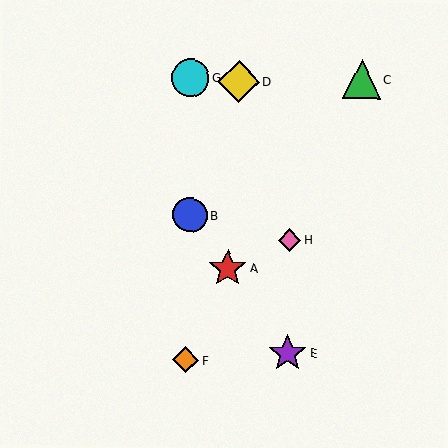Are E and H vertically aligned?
Yes, both are at x≈287.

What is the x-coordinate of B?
Object B is at x≈190.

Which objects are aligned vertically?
Objects E, H are aligned vertically.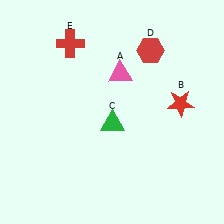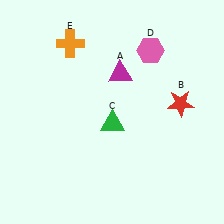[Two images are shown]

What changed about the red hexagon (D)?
In Image 1, D is red. In Image 2, it changed to pink.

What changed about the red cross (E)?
In Image 1, E is red. In Image 2, it changed to orange.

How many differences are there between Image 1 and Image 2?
There are 3 differences between the two images.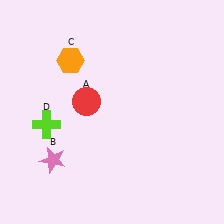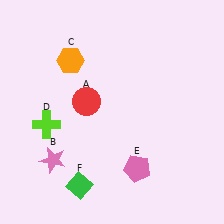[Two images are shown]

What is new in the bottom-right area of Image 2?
A pink pentagon (E) was added in the bottom-right area of Image 2.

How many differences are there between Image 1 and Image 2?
There are 2 differences between the two images.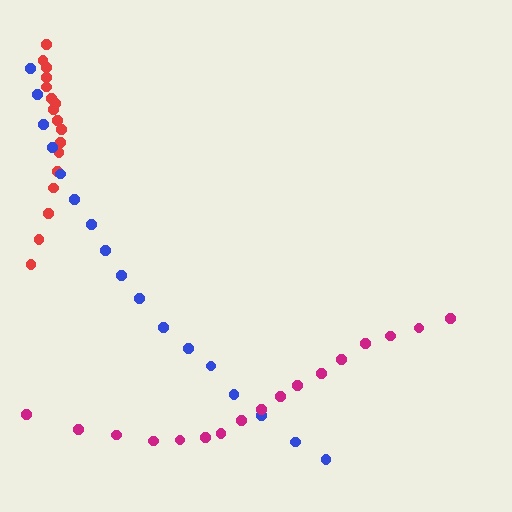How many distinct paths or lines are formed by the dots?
There are 3 distinct paths.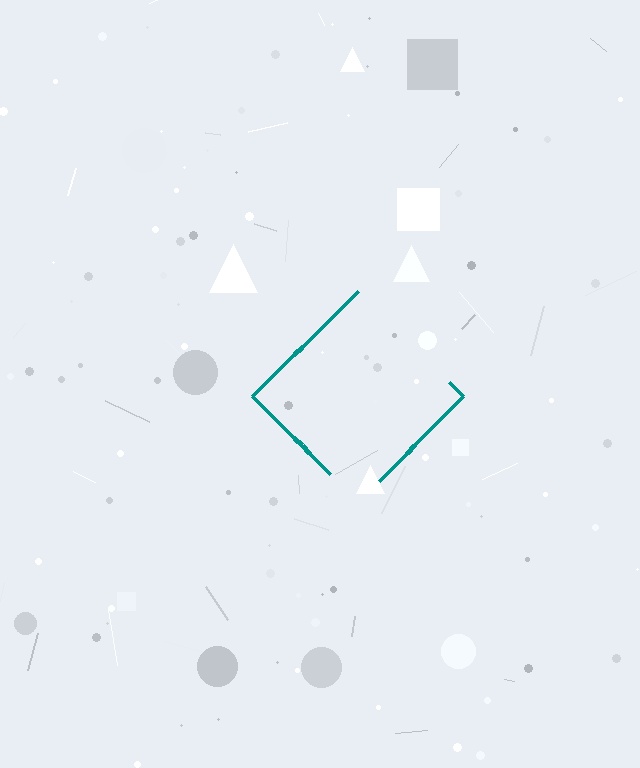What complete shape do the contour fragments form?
The contour fragments form a diamond.